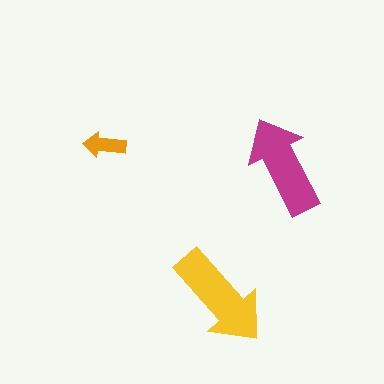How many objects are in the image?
There are 3 objects in the image.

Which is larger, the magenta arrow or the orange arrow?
The magenta one.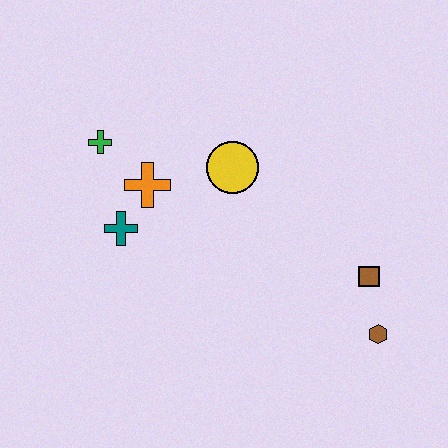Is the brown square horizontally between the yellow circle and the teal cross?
No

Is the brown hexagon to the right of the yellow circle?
Yes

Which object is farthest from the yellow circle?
The brown hexagon is farthest from the yellow circle.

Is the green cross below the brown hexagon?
No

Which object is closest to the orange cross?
The teal cross is closest to the orange cross.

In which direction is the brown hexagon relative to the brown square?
The brown hexagon is below the brown square.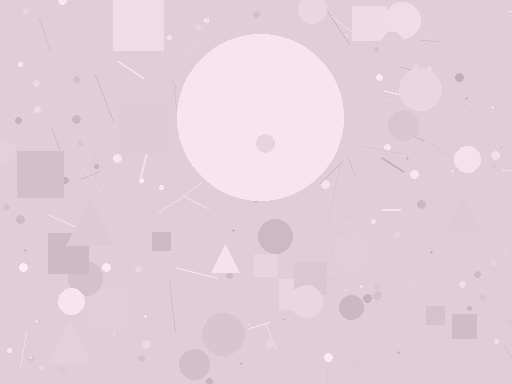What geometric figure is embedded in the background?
A circle is embedded in the background.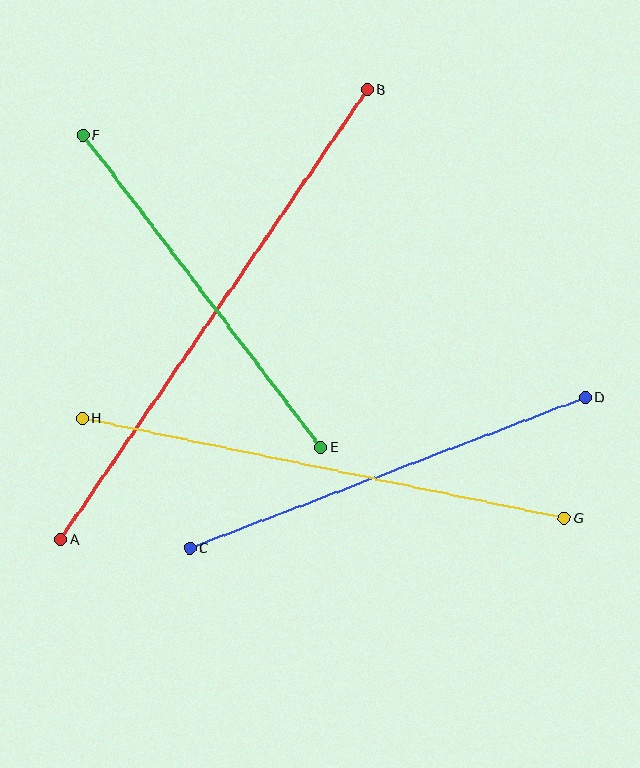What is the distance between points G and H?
The distance is approximately 492 pixels.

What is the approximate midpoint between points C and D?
The midpoint is at approximately (387, 472) pixels.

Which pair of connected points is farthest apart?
Points A and B are farthest apart.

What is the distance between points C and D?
The distance is approximately 423 pixels.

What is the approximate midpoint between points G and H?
The midpoint is at approximately (323, 468) pixels.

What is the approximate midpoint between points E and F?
The midpoint is at approximately (202, 291) pixels.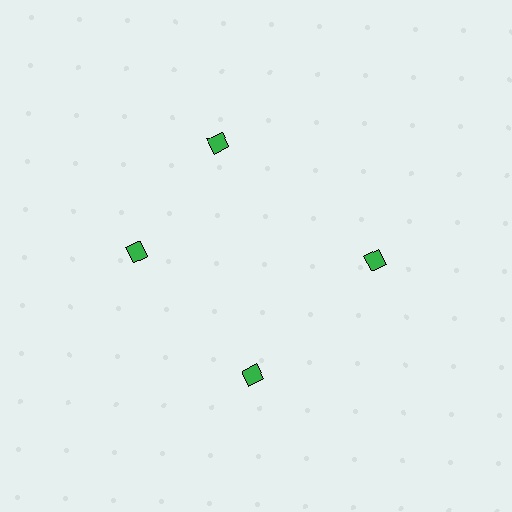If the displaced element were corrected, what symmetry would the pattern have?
It would have 4-fold rotational symmetry — the pattern would map onto itself every 90 degrees.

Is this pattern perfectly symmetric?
No. The 4 green diamonds are arranged in a ring, but one element near the 12 o'clock position is rotated out of alignment along the ring, breaking the 4-fold rotational symmetry.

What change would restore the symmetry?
The symmetry would be restored by rotating it back into even spacing with its neighbors so that all 4 diamonds sit at equal angles and equal distance from the center.